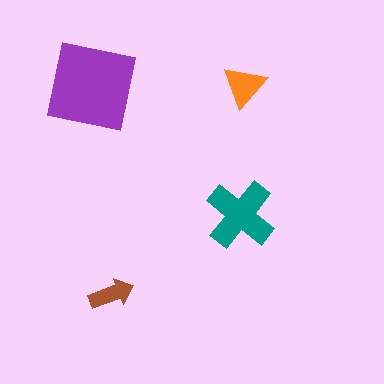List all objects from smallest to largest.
The brown arrow, the orange triangle, the teal cross, the purple square.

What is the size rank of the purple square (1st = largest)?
1st.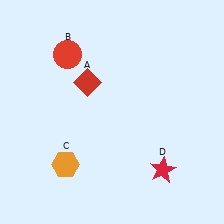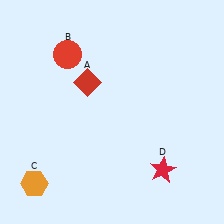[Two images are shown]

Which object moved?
The orange hexagon (C) moved left.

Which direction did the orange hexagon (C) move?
The orange hexagon (C) moved left.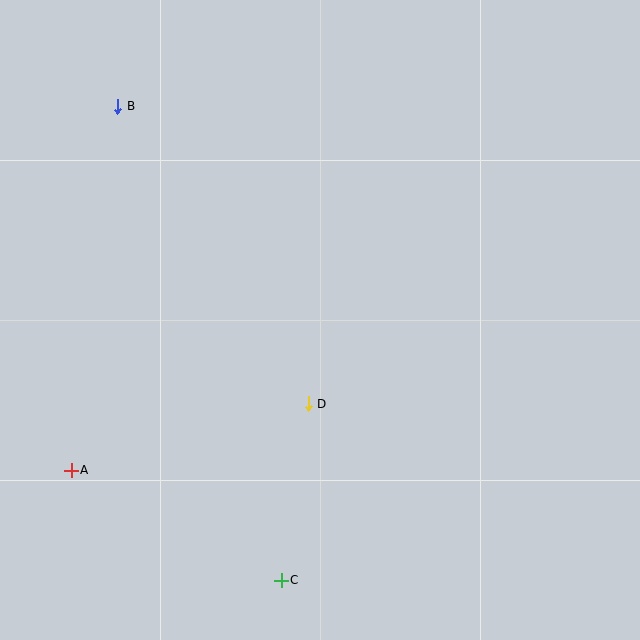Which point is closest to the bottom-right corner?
Point C is closest to the bottom-right corner.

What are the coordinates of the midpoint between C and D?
The midpoint between C and D is at (295, 492).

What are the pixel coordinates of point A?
Point A is at (71, 470).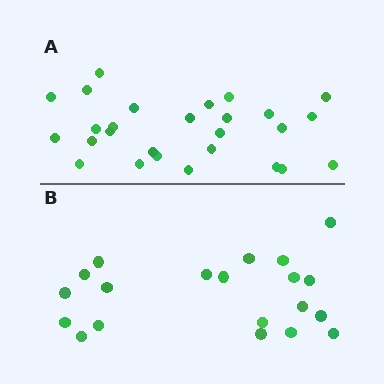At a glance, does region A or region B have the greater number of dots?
Region A (the top region) has more dots.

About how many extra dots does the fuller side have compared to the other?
Region A has roughly 8 or so more dots than region B.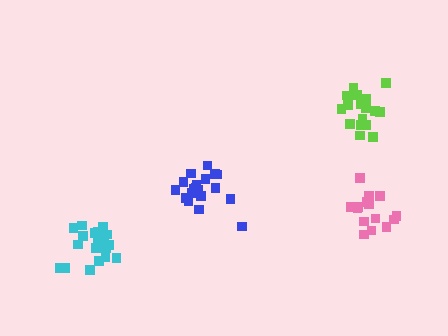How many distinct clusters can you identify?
There are 4 distinct clusters.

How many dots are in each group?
Group 1: 18 dots, Group 2: 20 dots, Group 3: 20 dots, Group 4: 15 dots (73 total).